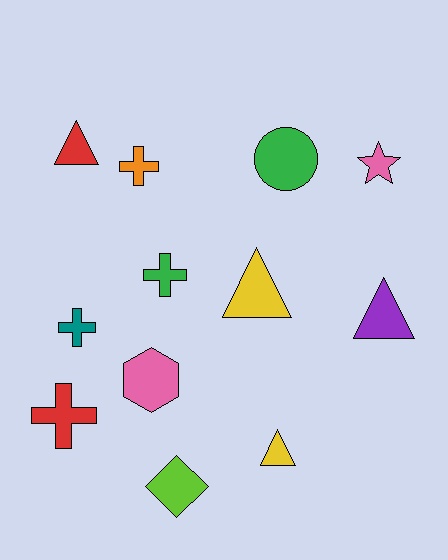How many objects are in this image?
There are 12 objects.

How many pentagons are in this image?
There are no pentagons.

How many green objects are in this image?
There are 2 green objects.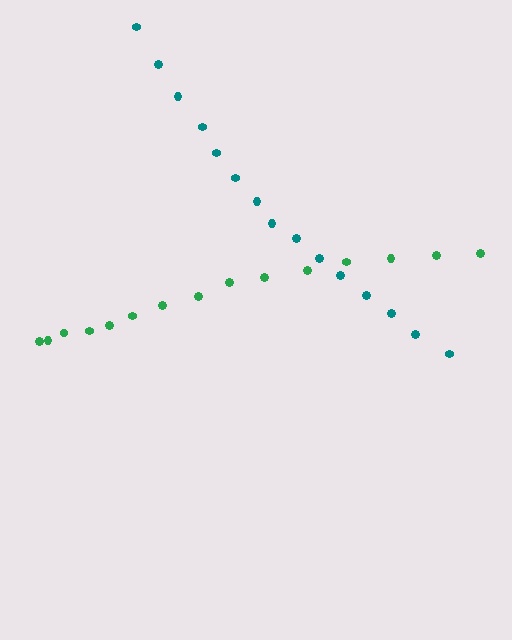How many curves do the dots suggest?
There are 2 distinct paths.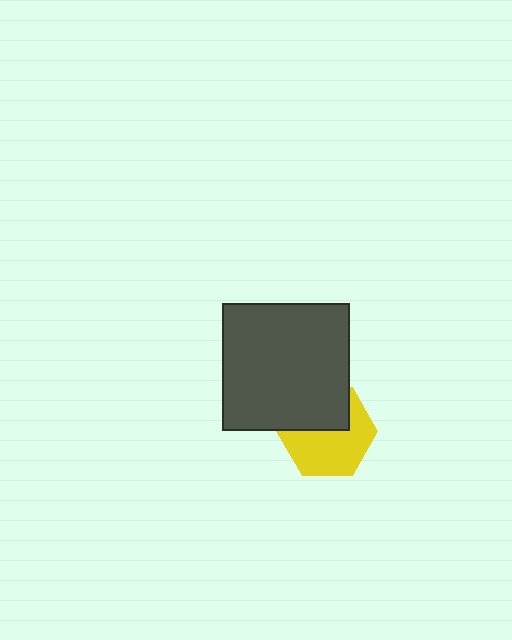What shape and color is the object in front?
The object in front is a dark gray square.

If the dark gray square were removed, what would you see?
You would see the complete yellow hexagon.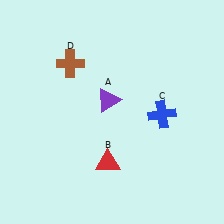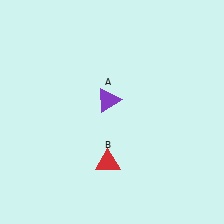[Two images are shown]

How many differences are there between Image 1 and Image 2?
There are 2 differences between the two images.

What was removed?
The blue cross (C), the brown cross (D) were removed in Image 2.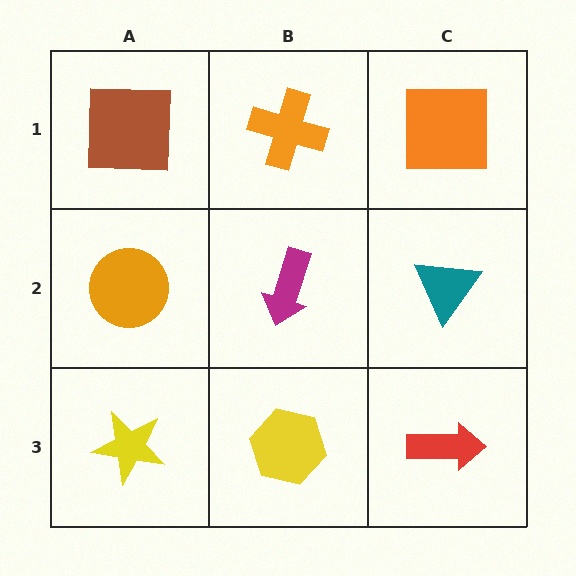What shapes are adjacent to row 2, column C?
An orange square (row 1, column C), a red arrow (row 3, column C), a magenta arrow (row 2, column B).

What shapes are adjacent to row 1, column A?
An orange circle (row 2, column A), an orange cross (row 1, column B).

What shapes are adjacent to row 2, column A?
A brown square (row 1, column A), a yellow star (row 3, column A), a magenta arrow (row 2, column B).